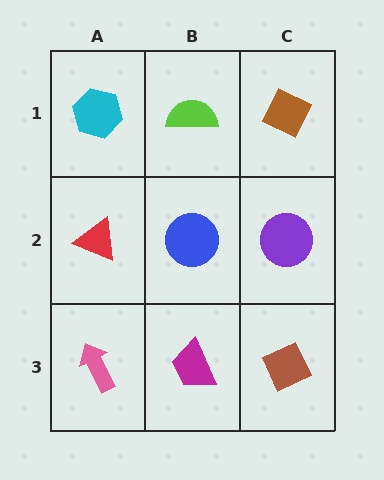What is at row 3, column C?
A brown diamond.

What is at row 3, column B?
A magenta trapezoid.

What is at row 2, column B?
A blue circle.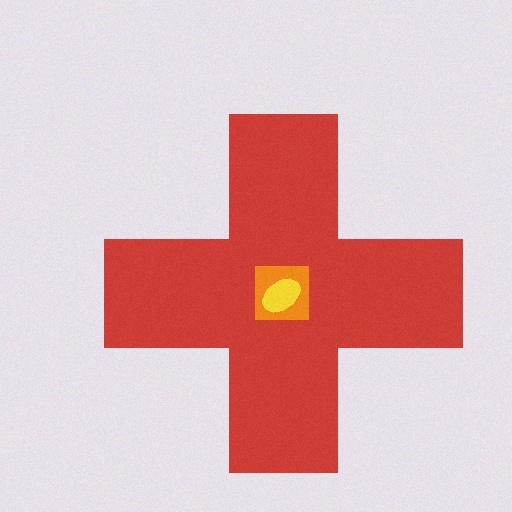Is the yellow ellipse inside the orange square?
Yes.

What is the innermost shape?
The yellow ellipse.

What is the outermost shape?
The red cross.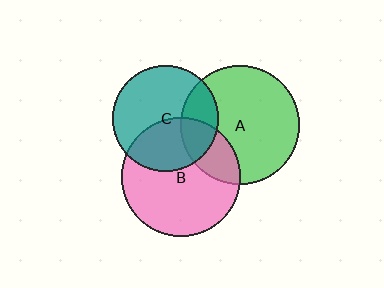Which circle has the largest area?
Circle B (pink).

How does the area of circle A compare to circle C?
Approximately 1.2 times.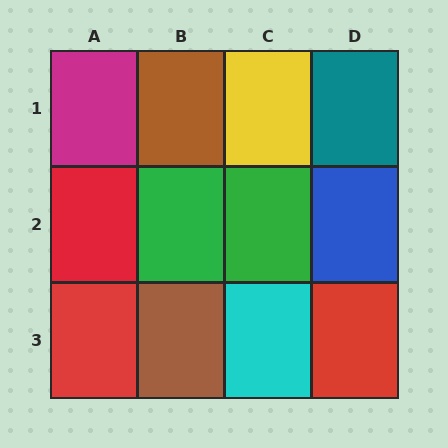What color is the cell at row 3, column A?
Red.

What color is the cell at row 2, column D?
Blue.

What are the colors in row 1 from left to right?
Magenta, brown, yellow, teal.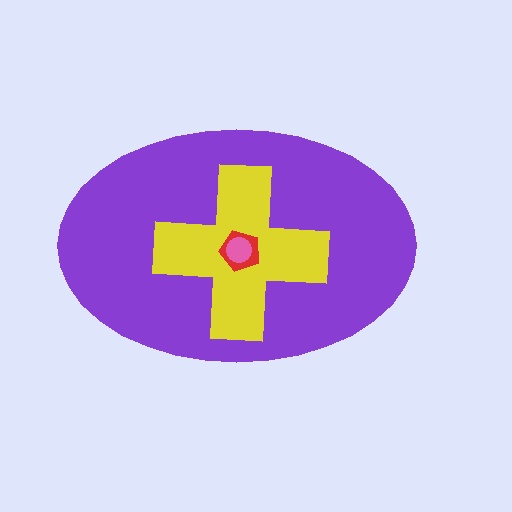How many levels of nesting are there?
4.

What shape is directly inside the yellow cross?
The red pentagon.